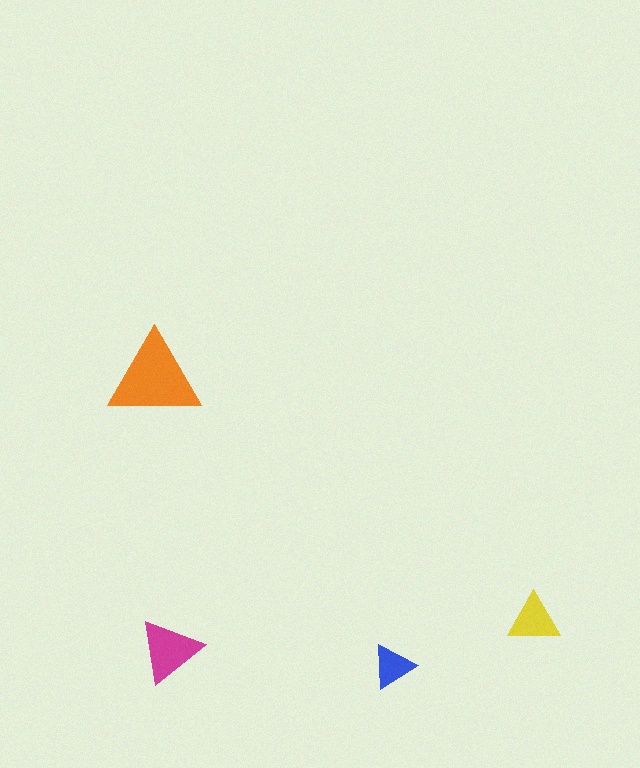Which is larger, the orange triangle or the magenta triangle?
The orange one.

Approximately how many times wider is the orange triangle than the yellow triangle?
About 2 times wider.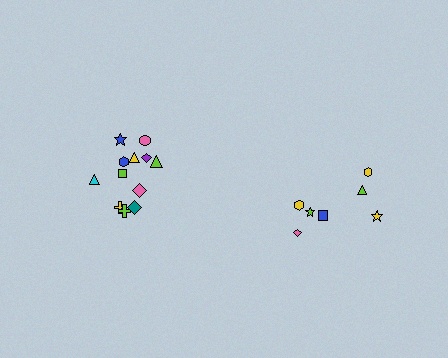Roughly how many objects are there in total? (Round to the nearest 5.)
Roughly 20 objects in total.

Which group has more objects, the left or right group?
The left group.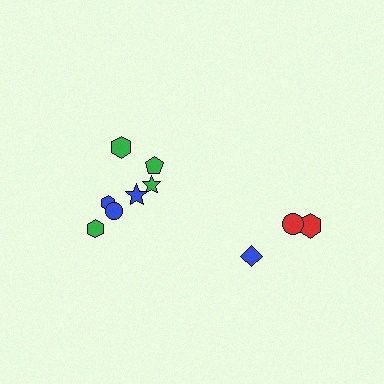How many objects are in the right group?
There are 3 objects.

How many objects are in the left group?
There are 7 objects.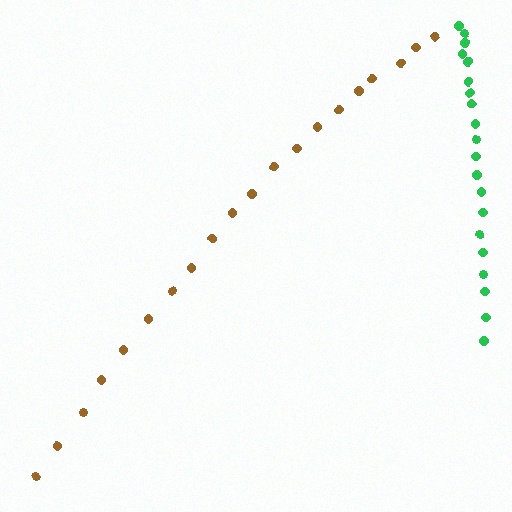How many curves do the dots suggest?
There are 2 distinct paths.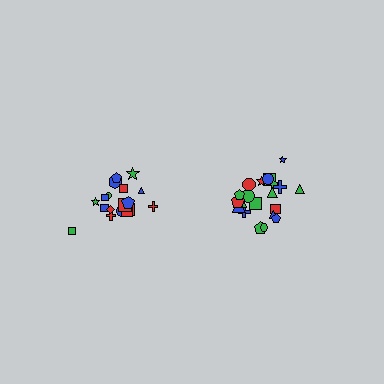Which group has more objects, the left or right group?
The right group.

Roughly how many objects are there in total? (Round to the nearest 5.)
Roughly 40 objects in total.